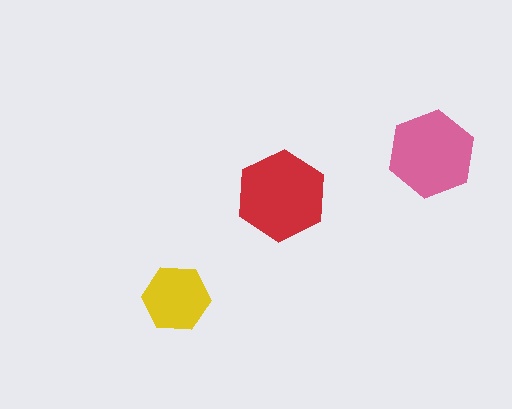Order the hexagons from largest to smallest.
the red one, the pink one, the yellow one.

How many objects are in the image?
There are 3 objects in the image.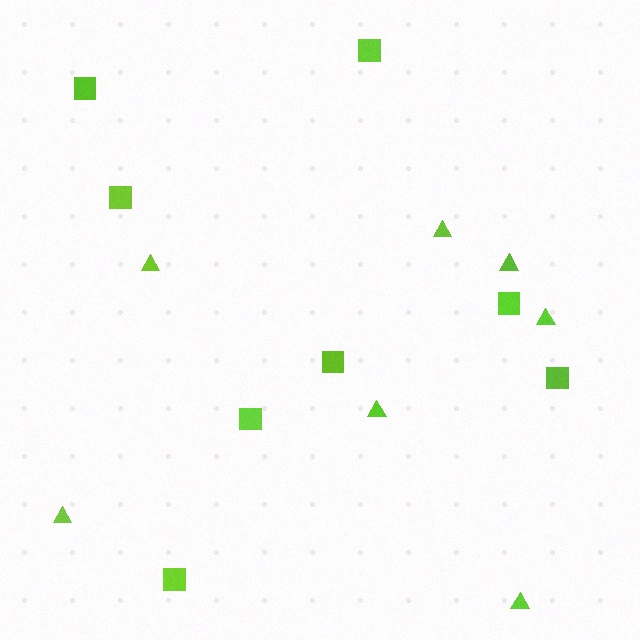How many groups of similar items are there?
There are 2 groups: one group of squares (8) and one group of triangles (7).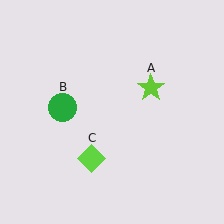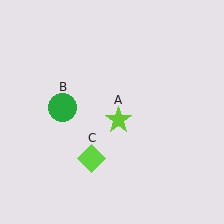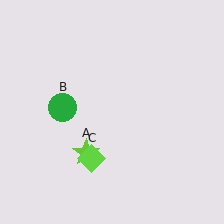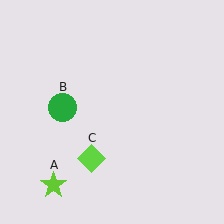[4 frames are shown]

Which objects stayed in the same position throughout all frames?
Green circle (object B) and lime diamond (object C) remained stationary.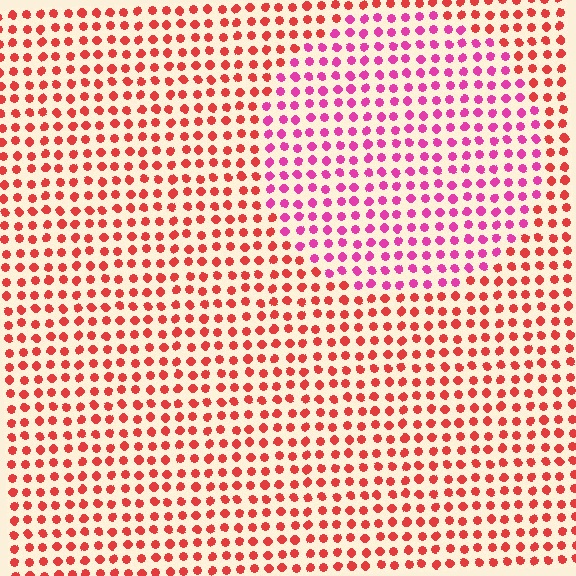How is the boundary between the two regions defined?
The boundary is defined purely by a slight shift in hue (about 40 degrees). Spacing, size, and orientation are identical on both sides.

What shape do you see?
I see a circle.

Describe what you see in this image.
The image is filled with small red elements in a uniform arrangement. A circle-shaped region is visible where the elements are tinted to a slightly different hue, forming a subtle color boundary.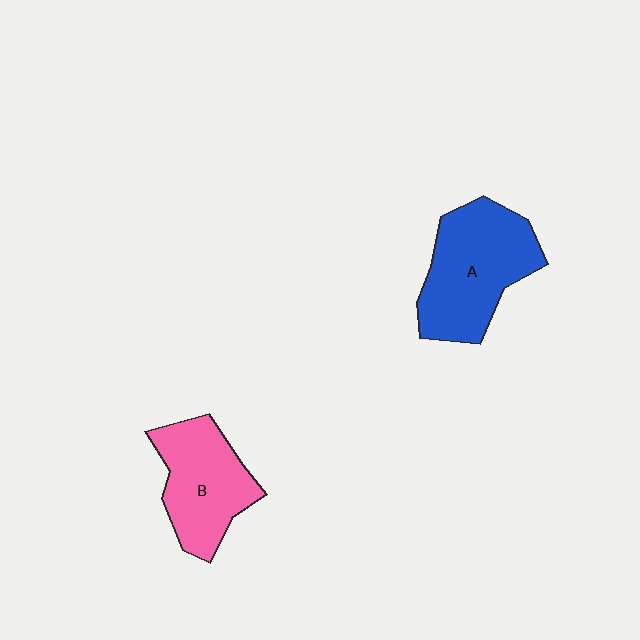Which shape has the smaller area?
Shape B (pink).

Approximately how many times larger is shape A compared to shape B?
Approximately 1.2 times.